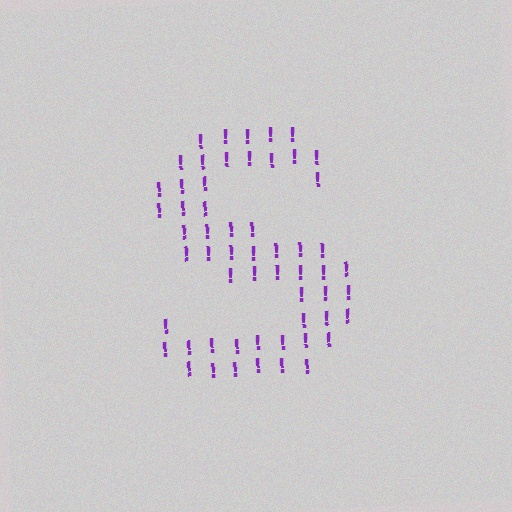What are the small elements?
The small elements are exclamation marks.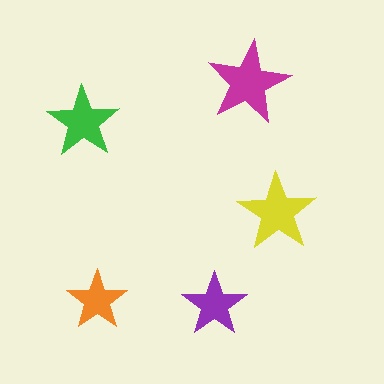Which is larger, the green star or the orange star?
The green one.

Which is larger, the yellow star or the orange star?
The yellow one.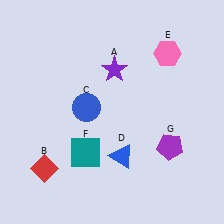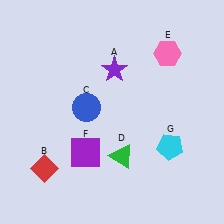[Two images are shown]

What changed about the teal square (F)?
In Image 1, F is teal. In Image 2, it changed to purple.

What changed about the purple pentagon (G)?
In Image 1, G is purple. In Image 2, it changed to cyan.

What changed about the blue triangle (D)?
In Image 1, D is blue. In Image 2, it changed to green.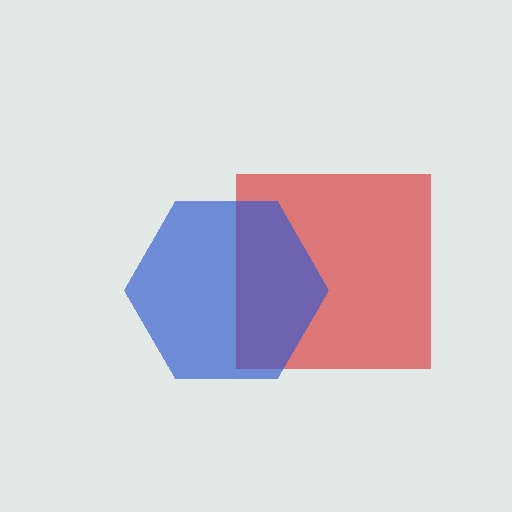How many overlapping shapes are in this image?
There are 2 overlapping shapes in the image.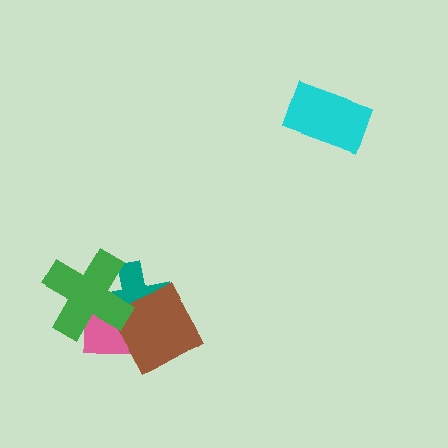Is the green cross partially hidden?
No, no other shape covers it.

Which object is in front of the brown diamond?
The green cross is in front of the brown diamond.